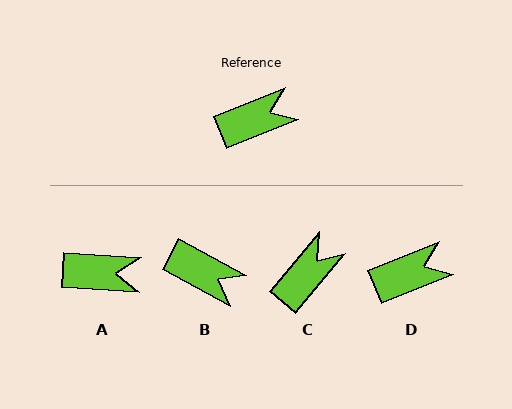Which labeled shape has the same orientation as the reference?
D.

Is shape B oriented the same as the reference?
No, it is off by about 51 degrees.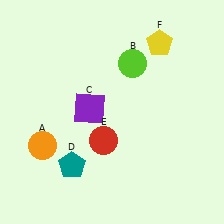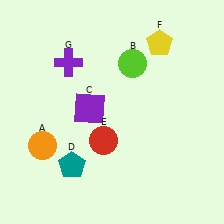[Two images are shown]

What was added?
A purple cross (G) was added in Image 2.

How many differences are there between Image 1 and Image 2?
There is 1 difference between the two images.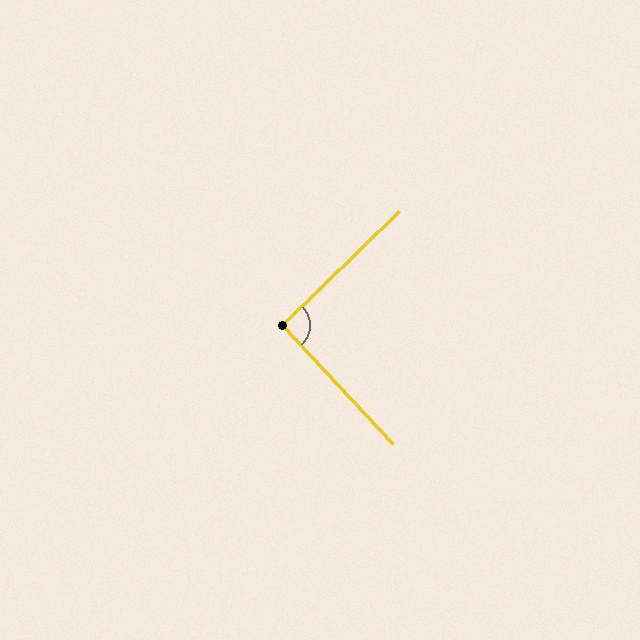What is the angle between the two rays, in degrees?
Approximately 91 degrees.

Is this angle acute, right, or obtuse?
It is approximately a right angle.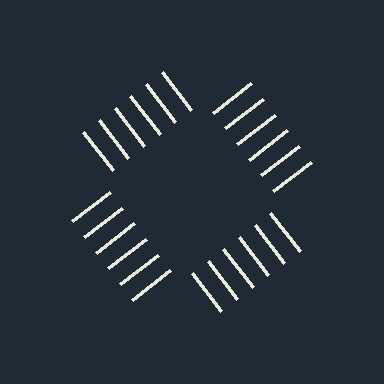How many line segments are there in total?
24 — 6 along each of the 4 edges.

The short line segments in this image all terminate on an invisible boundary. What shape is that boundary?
An illusory square — the line segments terminate on its edges but no continuous stroke is drawn.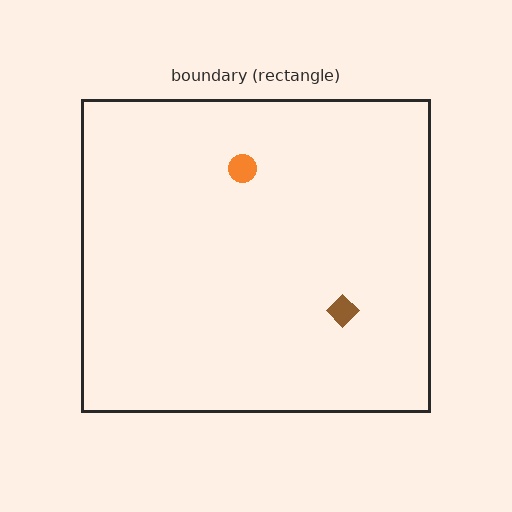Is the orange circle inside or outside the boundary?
Inside.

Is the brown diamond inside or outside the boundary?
Inside.